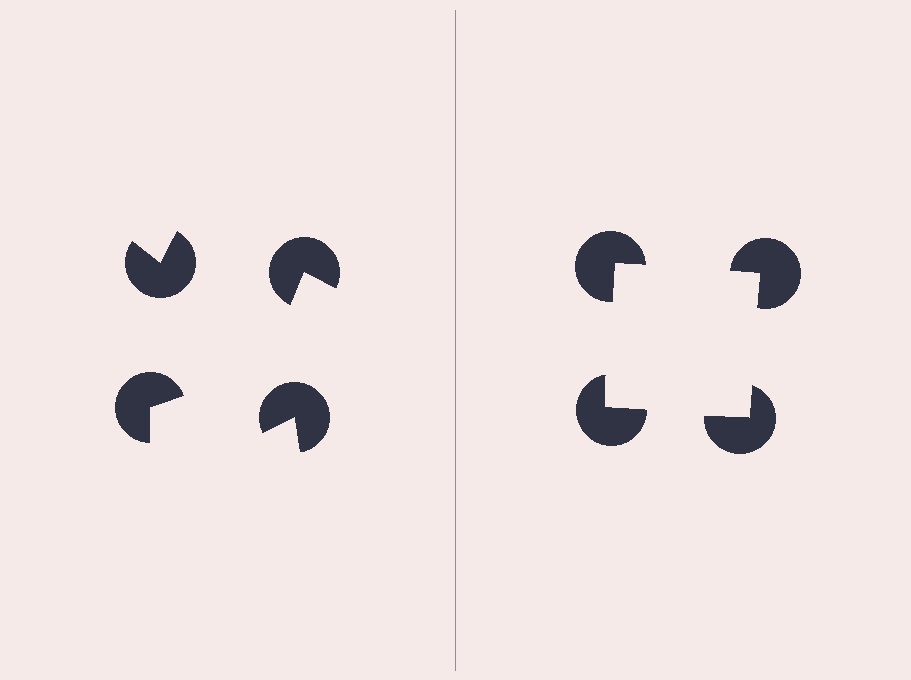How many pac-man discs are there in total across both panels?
8 — 4 on each side.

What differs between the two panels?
The pac-man discs are positioned identically on both sides; only the wedge orientations differ. On the right they align to a square; on the left they are misaligned.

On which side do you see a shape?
An illusory square appears on the right side. On the left side the wedge cuts are rotated, so no coherent shape forms.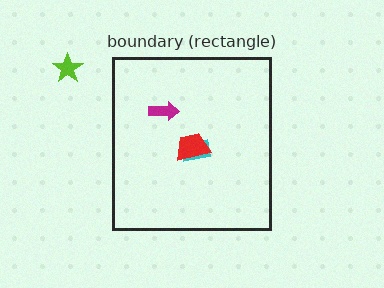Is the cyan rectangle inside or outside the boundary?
Inside.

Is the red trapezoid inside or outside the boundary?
Inside.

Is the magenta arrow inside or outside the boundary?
Inside.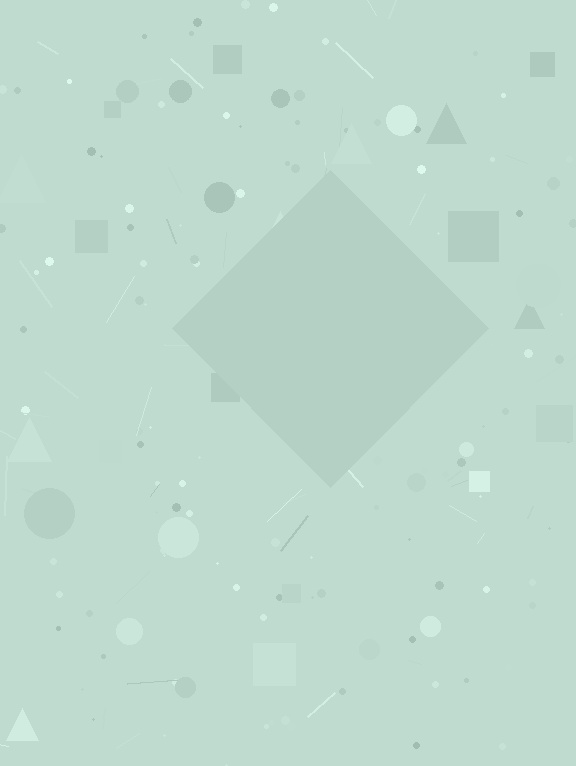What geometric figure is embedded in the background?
A diamond is embedded in the background.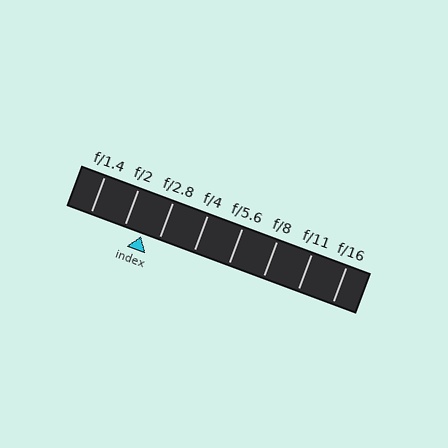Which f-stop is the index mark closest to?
The index mark is closest to f/2.8.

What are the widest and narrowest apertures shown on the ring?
The widest aperture shown is f/1.4 and the narrowest is f/16.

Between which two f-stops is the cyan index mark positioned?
The index mark is between f/2 and f/2.8.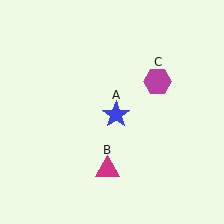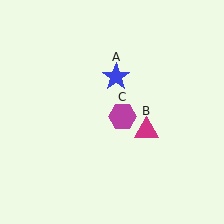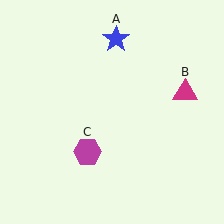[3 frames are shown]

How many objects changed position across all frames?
3 objects changed position: blue star (object A), magenta triangle (object B), magenta hexagon (object C).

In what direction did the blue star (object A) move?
The blue star (object A) moved up.